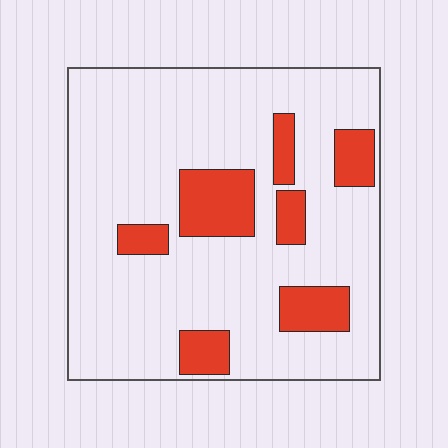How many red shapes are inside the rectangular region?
7.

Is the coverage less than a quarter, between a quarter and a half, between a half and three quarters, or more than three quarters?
Less than a quarter.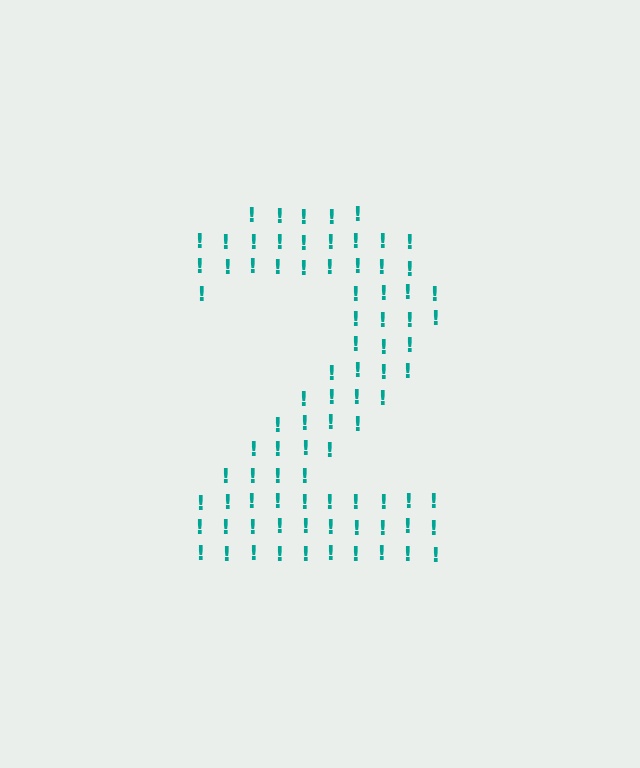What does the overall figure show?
The overall figure shows the digit 2.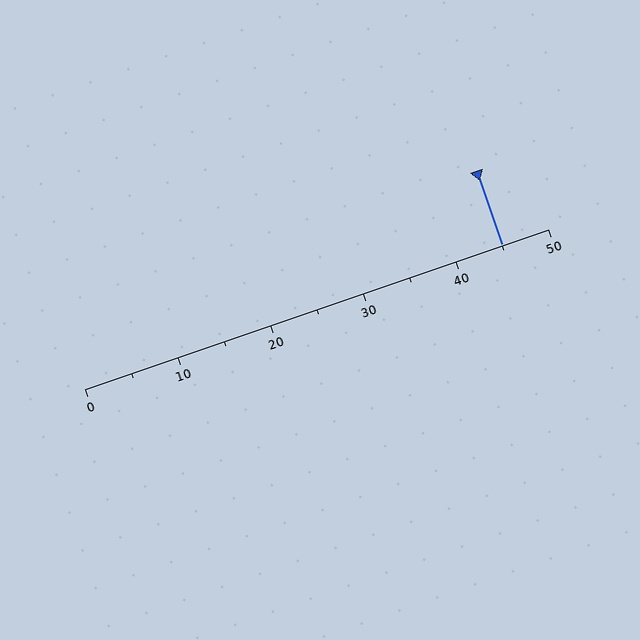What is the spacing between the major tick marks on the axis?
The major ticks are spaced 10 apart.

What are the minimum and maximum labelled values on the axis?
The axis runs from 0 to 50.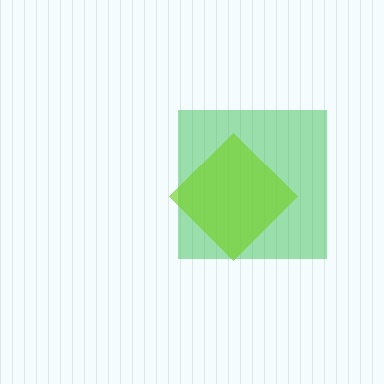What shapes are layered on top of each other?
The layered shapes are: a green square, a lime diamond.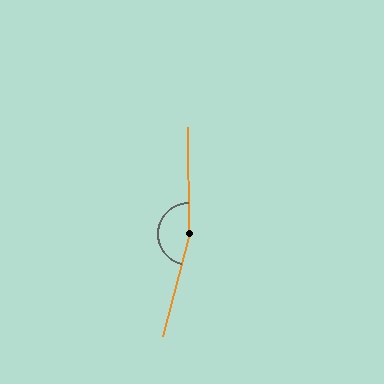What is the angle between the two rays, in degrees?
Approximately 165 degrees.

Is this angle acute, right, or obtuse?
It is obtuse.